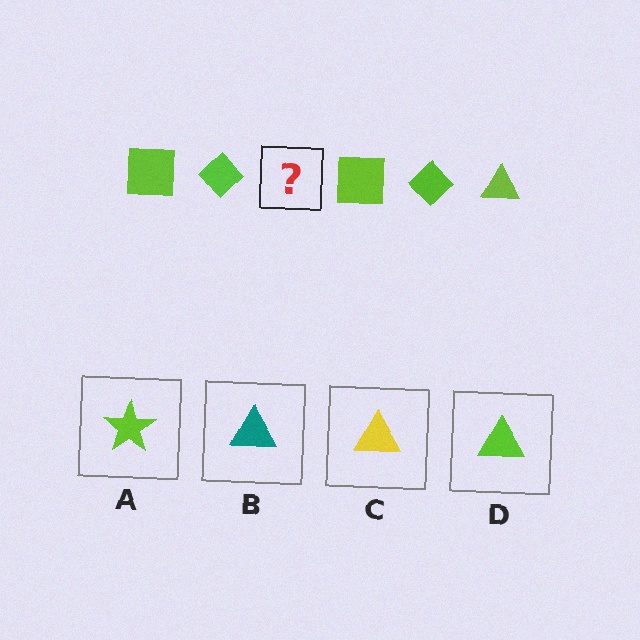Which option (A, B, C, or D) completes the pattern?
D.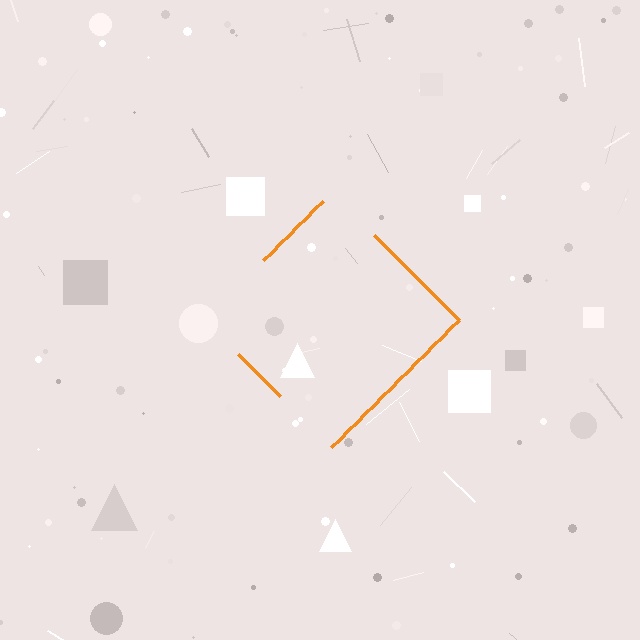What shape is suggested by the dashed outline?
The dashed outline suggests a diamond.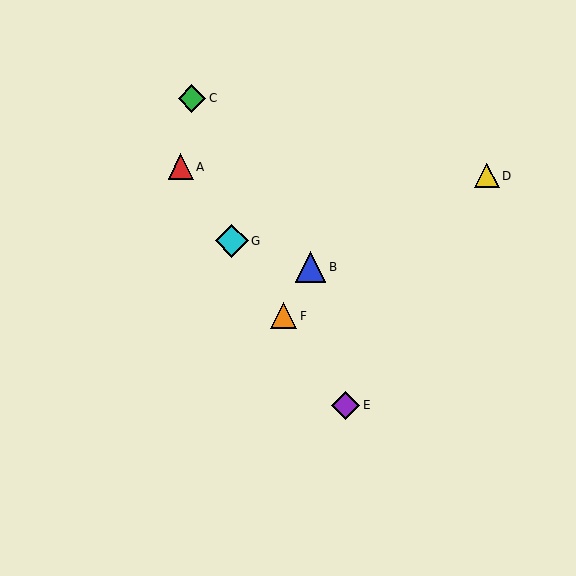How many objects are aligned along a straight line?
4 objects (A, E, F, G) are aligned along a straight line.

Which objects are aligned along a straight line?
Objects A, E, F, G are aligned along a straight line.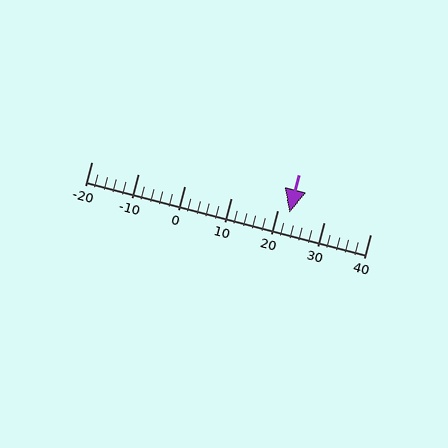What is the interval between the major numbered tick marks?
The major tick marks are spaced 10 units apart.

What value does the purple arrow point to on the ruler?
The purple arrow points to approximately 23.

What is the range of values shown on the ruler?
The ruler shows values from -20 to 40.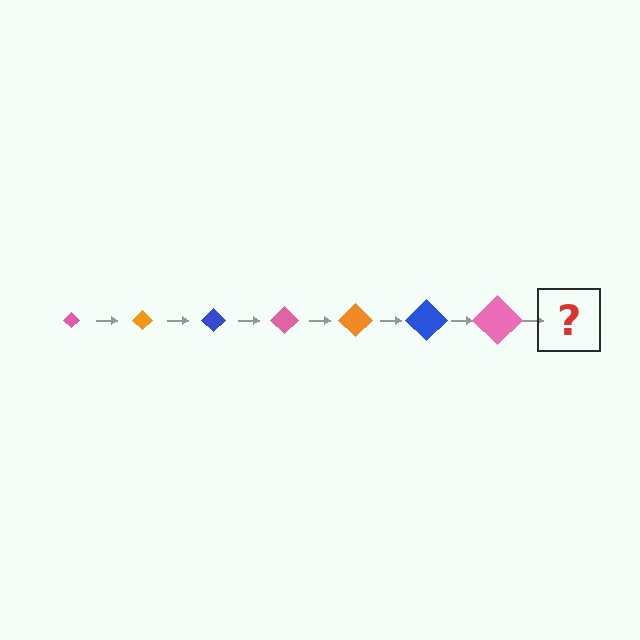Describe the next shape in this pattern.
It should be an orange diamond, larger than the previous one.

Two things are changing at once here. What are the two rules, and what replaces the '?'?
The two rules are that the diamond grows larger each step and the color cycles through pink, orange, and blue. The '?' should be an orange diamond, larger than the previous one.